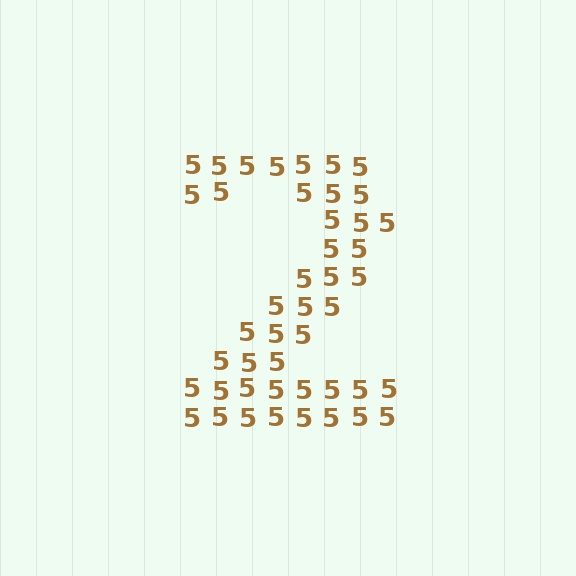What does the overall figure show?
The overall figure shows the digit 2.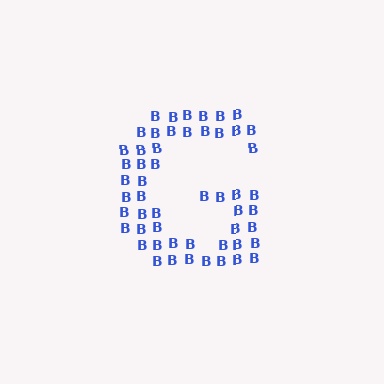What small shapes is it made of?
It is made of small letter B's.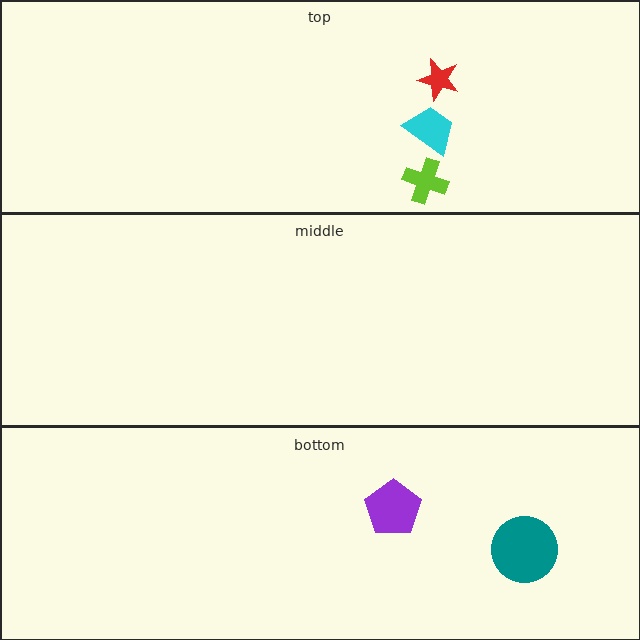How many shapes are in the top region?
3.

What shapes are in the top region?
The cyan trapezoid, the red star, the lime cross.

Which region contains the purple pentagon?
The bottom region.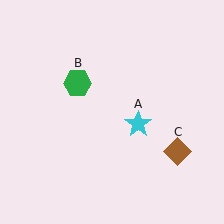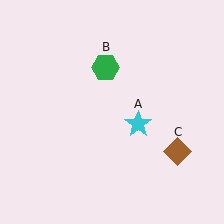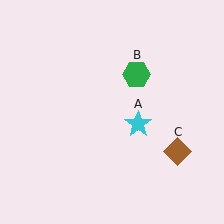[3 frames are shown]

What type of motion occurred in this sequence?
The green hexagon (object B) rotated clockwise around the center of the scene.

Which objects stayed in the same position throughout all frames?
Cyan star (object A) and brown diamond (object C) remained stationary.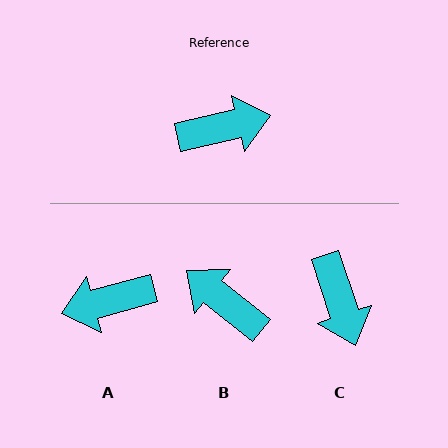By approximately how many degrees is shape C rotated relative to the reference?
Approximately 85 degrees clockwise.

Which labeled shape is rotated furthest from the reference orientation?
A, about 178 degrees away.